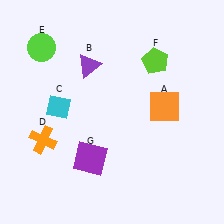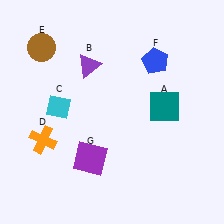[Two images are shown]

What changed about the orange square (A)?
In Image 1, A is orange. In Image 2, it changed to teal.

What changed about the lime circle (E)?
In Image 1, E is lime. In Image 2, it changed to brown.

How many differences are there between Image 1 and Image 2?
There are 3 differences between the two images.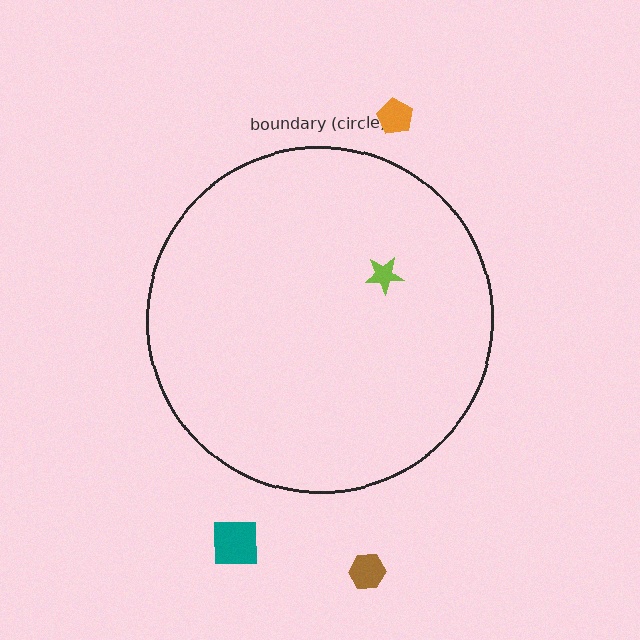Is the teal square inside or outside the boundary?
Outside.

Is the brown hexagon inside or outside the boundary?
Outside.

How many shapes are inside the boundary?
1 inside, 3 outside.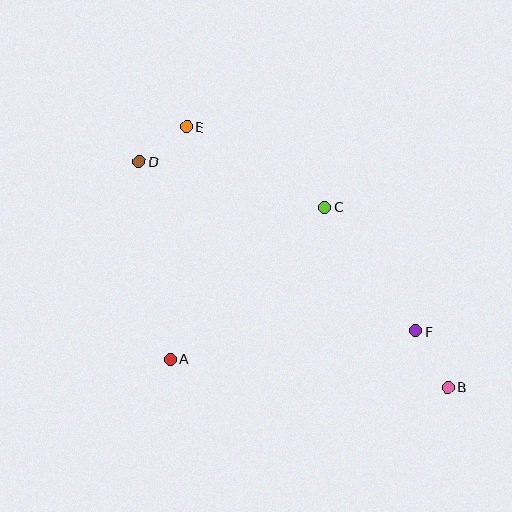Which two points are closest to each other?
Points D and E are closest to each other.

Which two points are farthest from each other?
Points B and D are farthest from each other.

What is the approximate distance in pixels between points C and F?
The distance between C and F is approximately 154 pixels.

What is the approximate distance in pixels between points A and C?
The distance between A and C is approximately 217 pixels.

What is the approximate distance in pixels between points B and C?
The distance between B and C is approximately 218 pixels.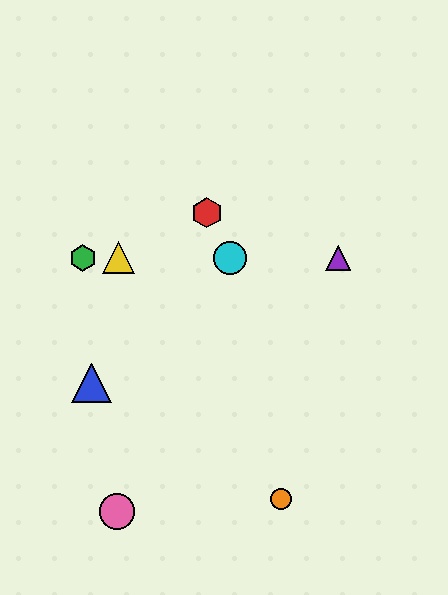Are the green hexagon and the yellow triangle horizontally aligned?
Yes, both are at y≈258.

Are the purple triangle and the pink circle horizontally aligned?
No, the purple triangle is at y≈258 and the pink circle is at y≈512.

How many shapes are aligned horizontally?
4 shapes (the green hexagon, the yellow triangle, the purple triangle, the cyan circle) are aligned horizontally.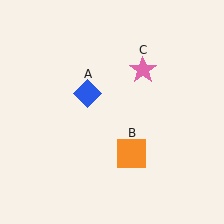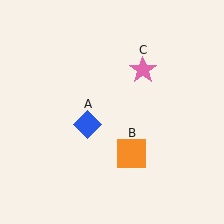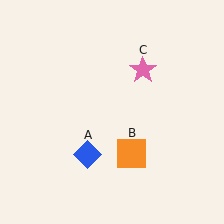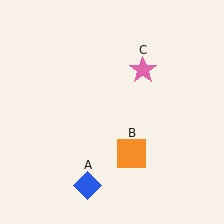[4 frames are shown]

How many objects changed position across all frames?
1 object changed position: blue diamond (object A).